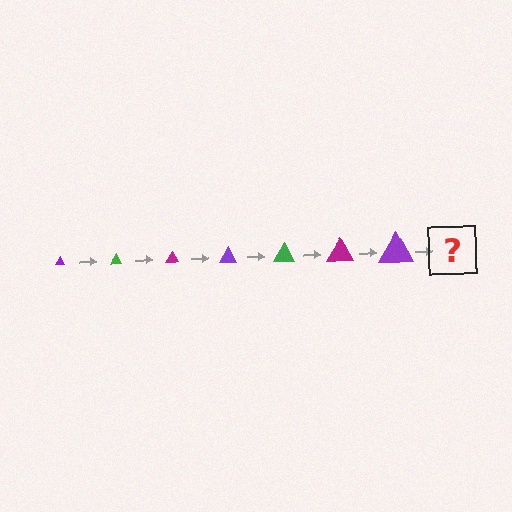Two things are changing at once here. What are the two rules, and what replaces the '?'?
The two rules are that the triangle grows larger each step and the color cycles through purple, green, and magenta. The '?' should be a green triangle, larger than the previous one.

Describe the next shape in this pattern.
It should be a green triangle, larger than the previous one.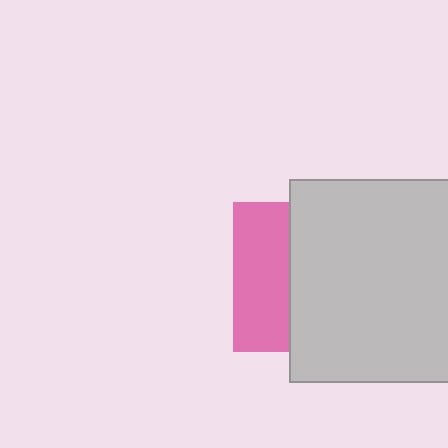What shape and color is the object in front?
The object in front is a light gray square.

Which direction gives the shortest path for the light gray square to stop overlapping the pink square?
Moving right gives the shortest separation.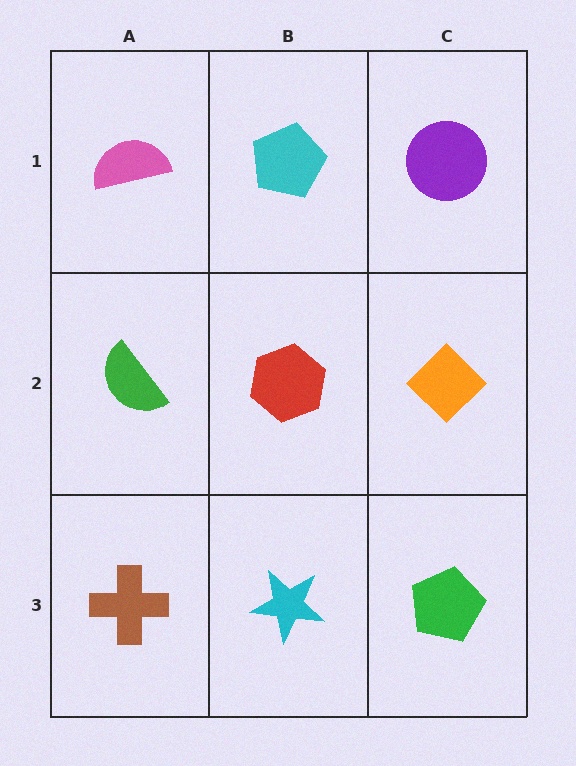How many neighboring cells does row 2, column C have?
3.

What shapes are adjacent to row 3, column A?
A green semicircle (row 2, column A), a cyan star (row 3, column B).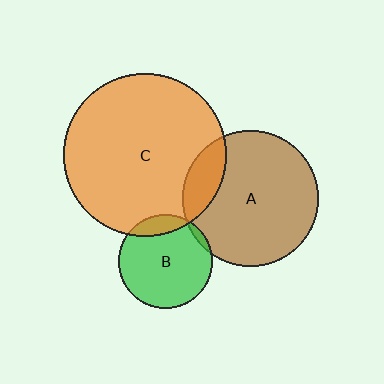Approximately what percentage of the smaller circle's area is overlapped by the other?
Approximately 15%.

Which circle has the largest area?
Circle C (orange).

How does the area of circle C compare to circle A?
Approximately 1.4 times.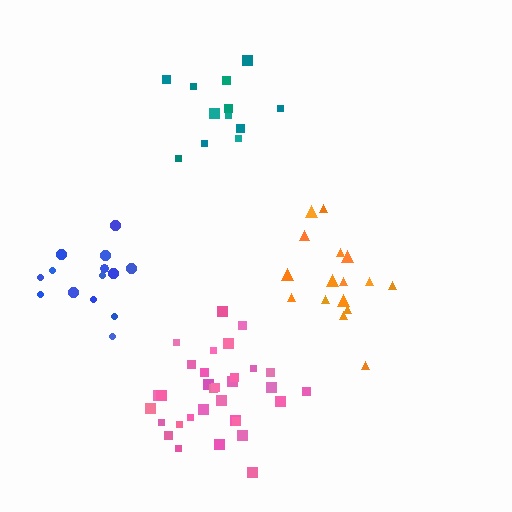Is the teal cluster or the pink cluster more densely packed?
Pink.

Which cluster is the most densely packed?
Pink.